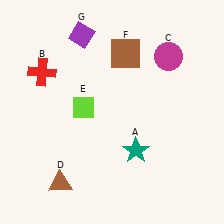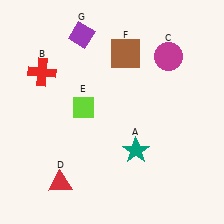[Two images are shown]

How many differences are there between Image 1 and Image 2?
There is 1 difference between the two images.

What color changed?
The triangle (D) changed from brown in Image 1 to red in Image 2.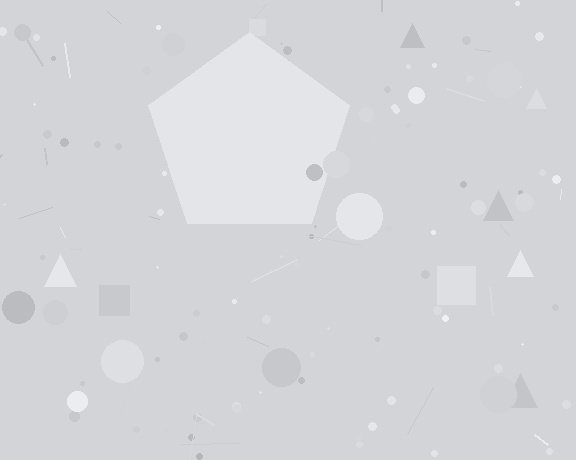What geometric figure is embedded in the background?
A pentagon is embedded in the background.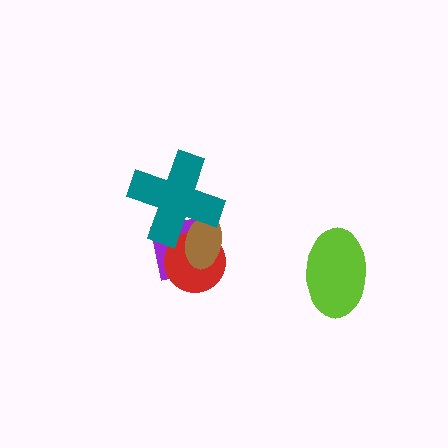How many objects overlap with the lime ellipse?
0 objects overlap with the lime ellipse.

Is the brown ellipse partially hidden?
Yes, it is partially covered by another shape.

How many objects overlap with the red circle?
3 objects overlap with the red circle.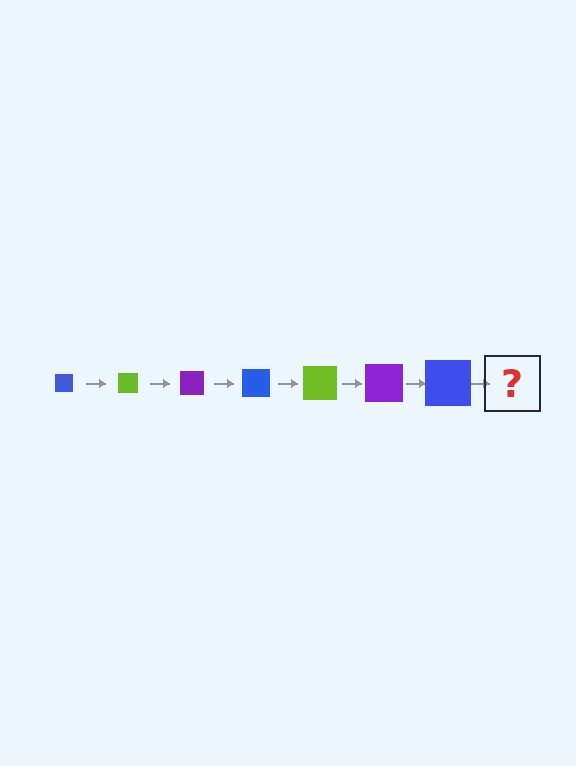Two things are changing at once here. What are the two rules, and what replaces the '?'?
The two rules are that the square grows larger each step and the color cycles through blue, lime, and purple. The '?' should be a lime square, larger than the previous one.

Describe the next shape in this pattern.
It should be a lime square, larger than the previous one.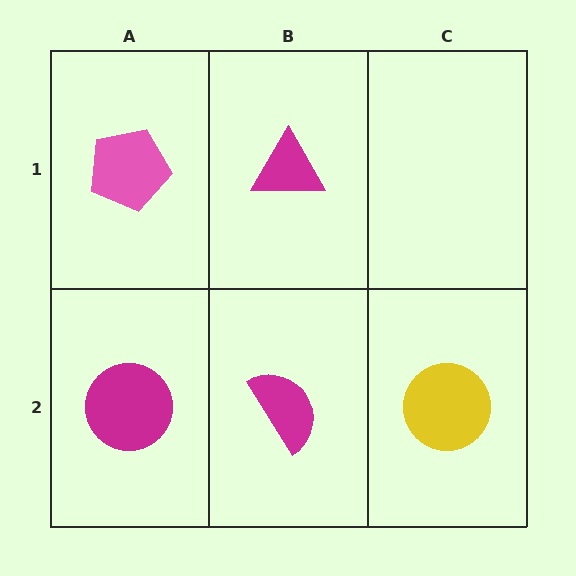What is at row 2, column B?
A magenta semicircle.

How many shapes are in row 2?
3 shapes.